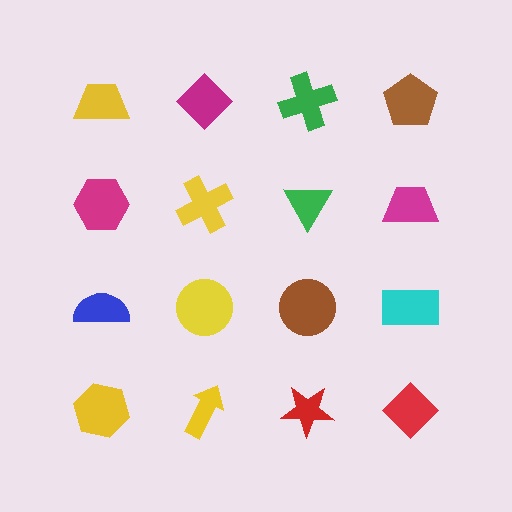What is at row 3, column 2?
A yellow circle.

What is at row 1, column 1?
A yellow trapezoid.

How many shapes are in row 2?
4 shapes.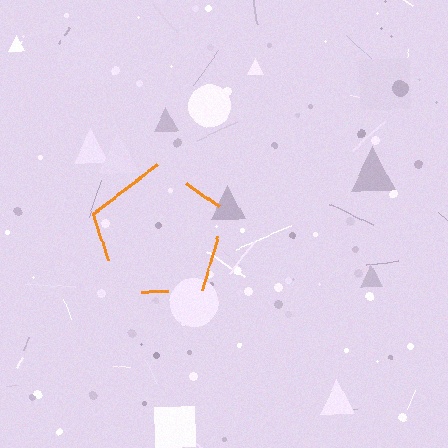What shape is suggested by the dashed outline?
The dashed outline suggests a pentagon.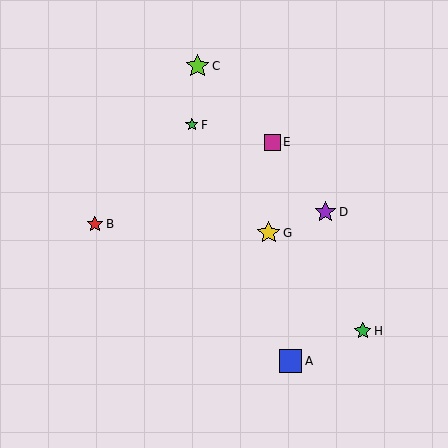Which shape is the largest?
The lime star (labeled C) is the largest.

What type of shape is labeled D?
Shape D is a purple star.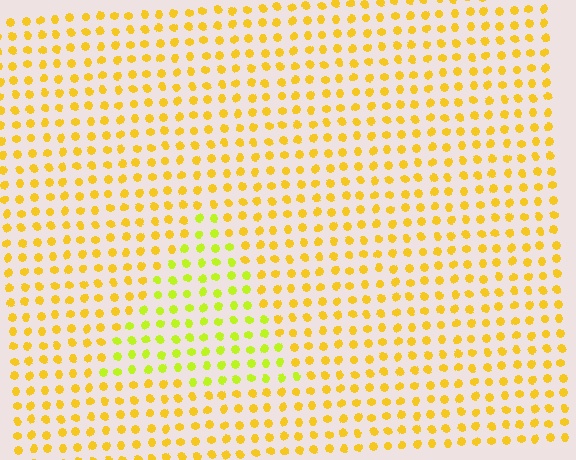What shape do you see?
I see a triangle.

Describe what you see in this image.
The image is filled with small yellow elements in a uniform arrangement. A triangle-shaped region is visible where the elements are tinted to a slightly different hue, forming a subtle color boundary.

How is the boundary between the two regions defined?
The boundary is defined purely by a slight shift in hue (about 30 degrees). Spacing, size, and orientation are identical on both sides.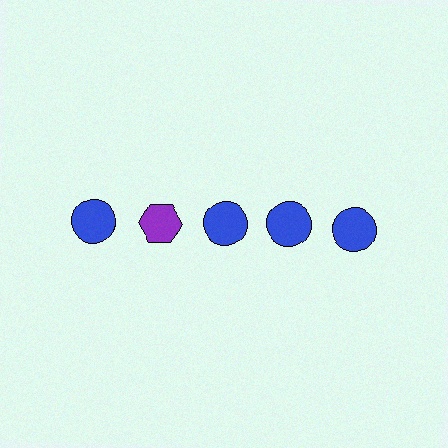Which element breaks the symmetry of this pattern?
The purple hexagon in the top row, second from left column breaks the symmetry. All other shapes are blue circles.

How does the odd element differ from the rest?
It differs in both color (purple instead of blue) and shape (hexagon instead of circle).